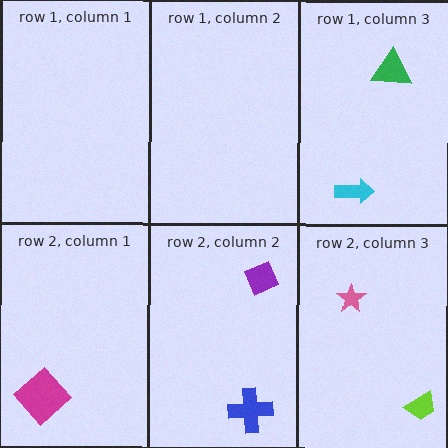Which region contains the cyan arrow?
The row 1, column 3 region.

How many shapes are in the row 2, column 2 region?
2.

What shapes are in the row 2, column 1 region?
The magenta diamond.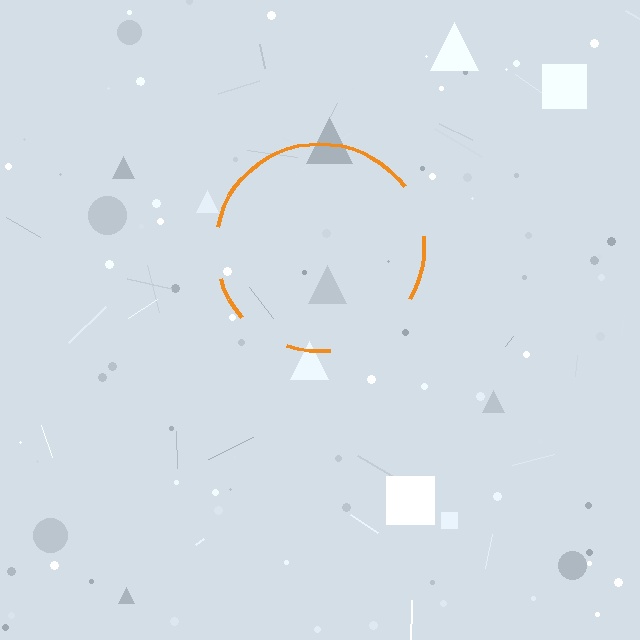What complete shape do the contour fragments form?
The contour fragments form a circle.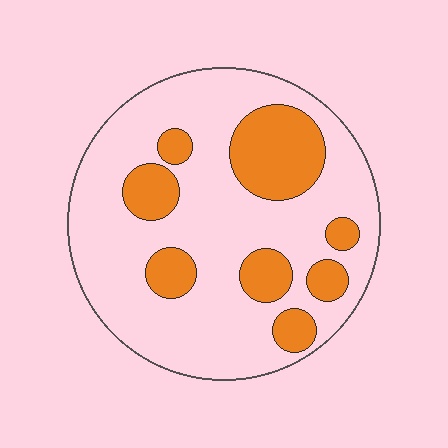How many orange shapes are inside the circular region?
8.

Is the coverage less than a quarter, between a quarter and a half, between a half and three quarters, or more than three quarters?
Between a quarter and a half.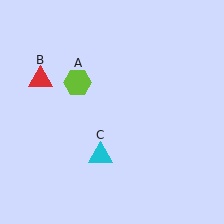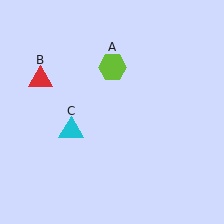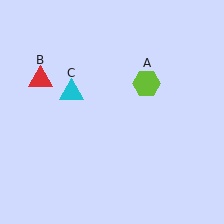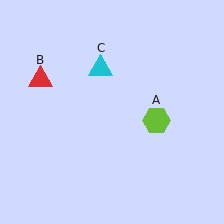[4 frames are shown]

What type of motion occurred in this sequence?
The lime hexagon (object A), cyan triangle (object C) rotated clockwise around the center of the scene.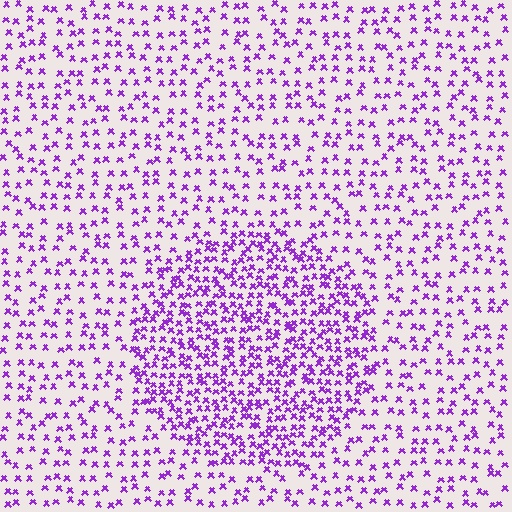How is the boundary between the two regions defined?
The boundary is defined by a change in element density (approximately 2.1x ratio). All elements are the same color, size, and shape.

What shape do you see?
I see a circle.